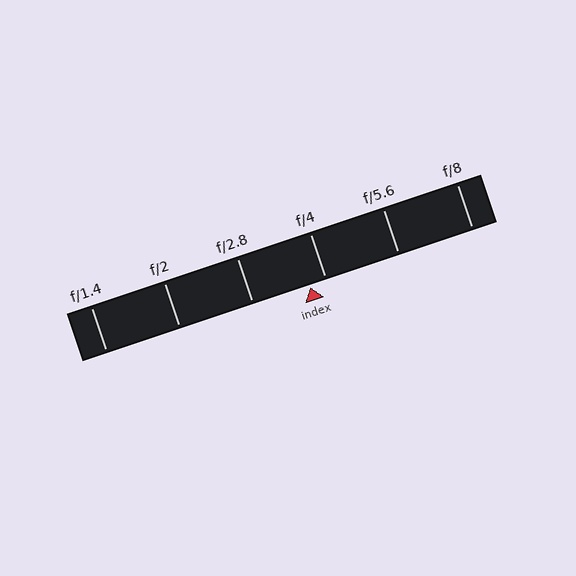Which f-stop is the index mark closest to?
The index mark is closest to f/4.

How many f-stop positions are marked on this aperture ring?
There are 6 f-stop positions marked.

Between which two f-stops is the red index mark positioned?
The index mark is between f/2.8 and f/4.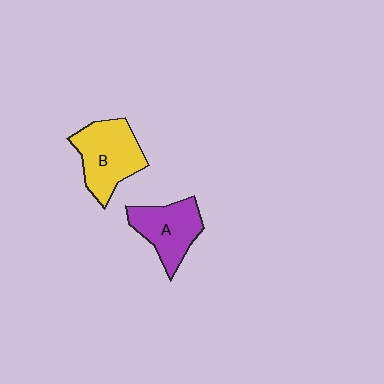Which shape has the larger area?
Shape B (yellow).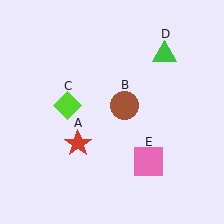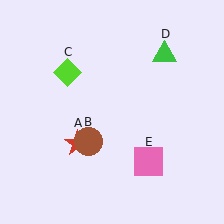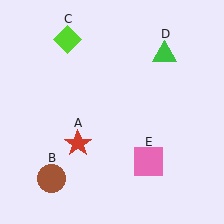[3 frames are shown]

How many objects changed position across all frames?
2 objects changed position: brown circle (object B), lime diamond (object C).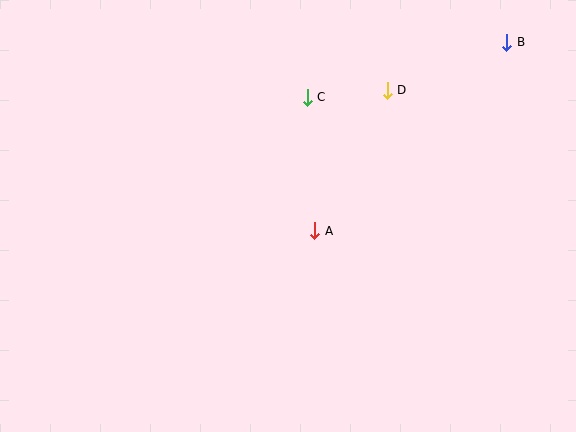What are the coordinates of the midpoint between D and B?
The midpoint between D and B is at (447, 66).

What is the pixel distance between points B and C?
The distance between B and C is 207 pixels.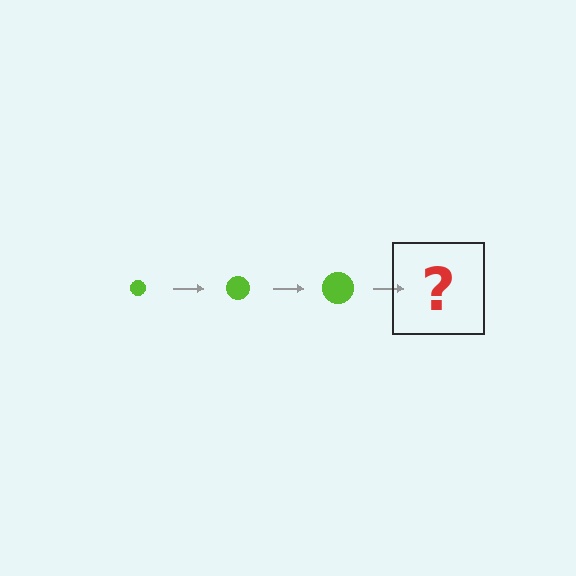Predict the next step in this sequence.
The next step is a lime circle, larger than the previous one.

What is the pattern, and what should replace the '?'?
The pattern is that the circle gets progressively larger each step. The '?' should be a lime circle, larger than the previous one.